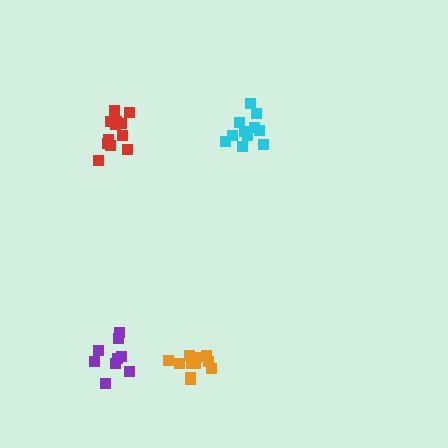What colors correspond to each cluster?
The clusters are colored: red, purple, orange, cyan.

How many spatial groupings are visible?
There are 4 spatial groupings.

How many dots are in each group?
Group 1: 13 dots, Group 2: 9 dots, Group 3: 11 dots, Group 4: 12 dots (45 total).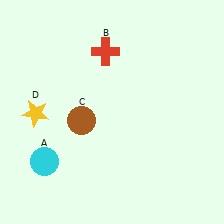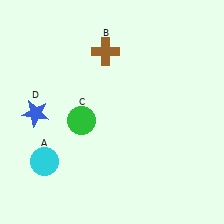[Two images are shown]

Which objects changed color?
B changed from red to brown. C changed from brown to green. D changed from yellow to blue.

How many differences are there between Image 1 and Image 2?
There are 3 differences between the two images.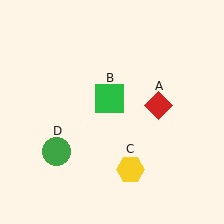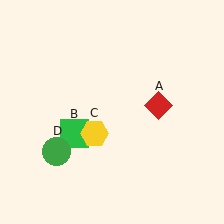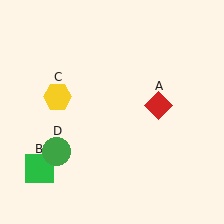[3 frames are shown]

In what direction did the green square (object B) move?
The green square (object B) moved down and to the left.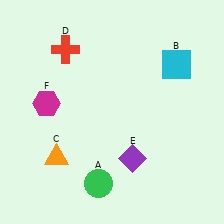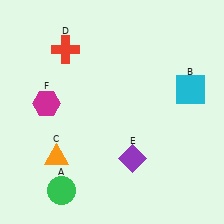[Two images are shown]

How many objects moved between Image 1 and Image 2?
2 objects moved between the two images.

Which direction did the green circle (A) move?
The green circle (A) moved left.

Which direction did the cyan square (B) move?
The cyan square (B) moved down.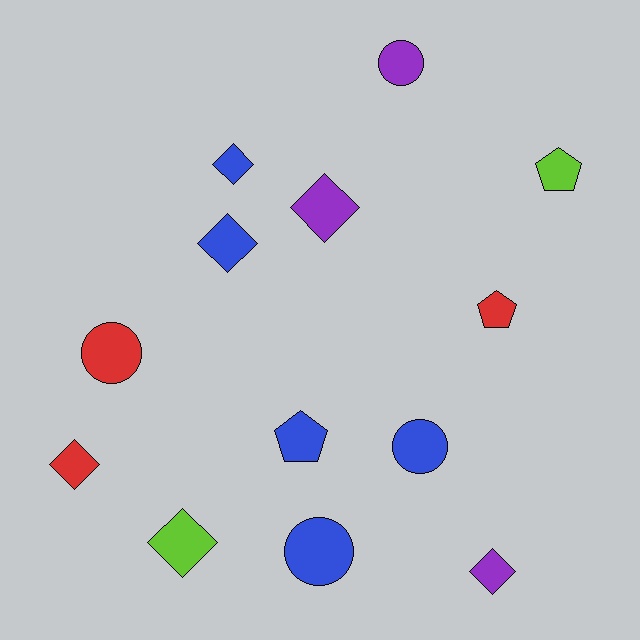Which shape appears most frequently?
Diamond, with 6 objects.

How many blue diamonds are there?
There are 2 blue diamonds.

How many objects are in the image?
There are 13 objects.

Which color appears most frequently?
Blue, with 5 objects.